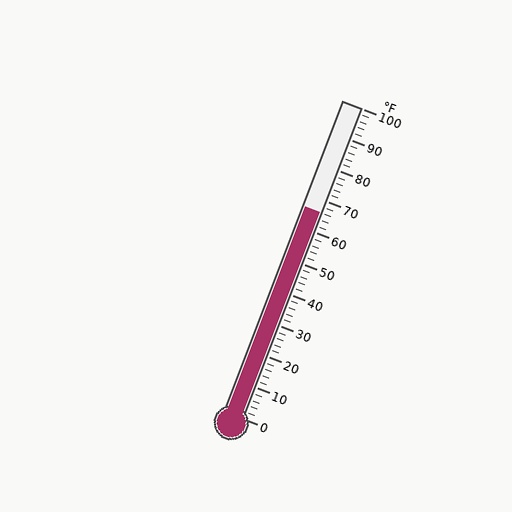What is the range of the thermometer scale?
The thermometer scale ranges from 0°F to 100°F.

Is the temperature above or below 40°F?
The temperature is above 40°F.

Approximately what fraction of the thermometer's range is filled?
The thermometer is filled to approximately 65% of its range.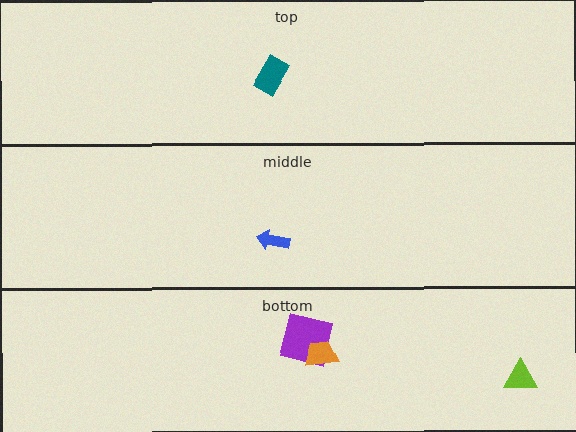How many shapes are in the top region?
1.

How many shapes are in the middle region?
1.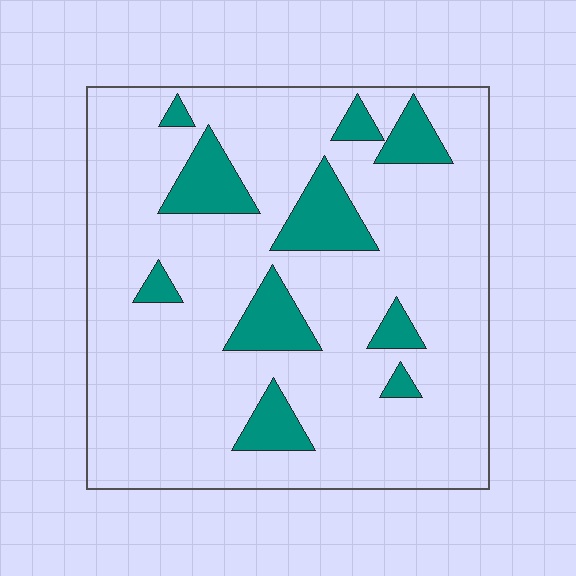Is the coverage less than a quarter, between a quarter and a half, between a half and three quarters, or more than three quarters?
Less than a quarter.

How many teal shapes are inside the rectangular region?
10.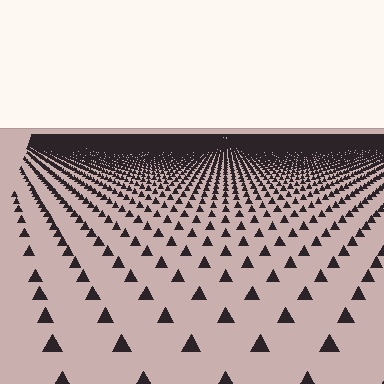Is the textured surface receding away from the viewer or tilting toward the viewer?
The surface is receding away from the viewer. Texture elements get smaller and denser toward the top.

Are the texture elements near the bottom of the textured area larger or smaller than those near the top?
Larger. Near the bottom, elements are closer to the viewer and appear at a bigger on-screen size.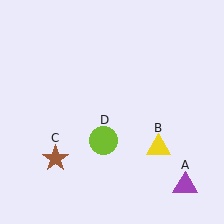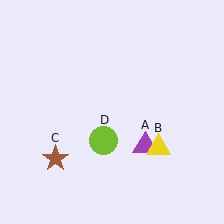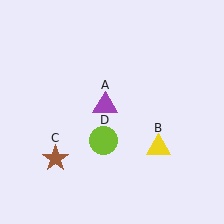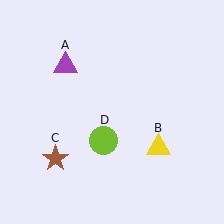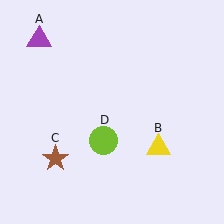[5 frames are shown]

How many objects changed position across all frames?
1 object changed position: purple triangle (object A).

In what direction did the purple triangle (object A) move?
The purple triangle (object A) moved up and to the left.